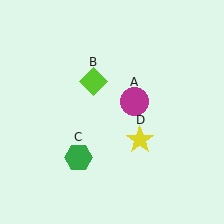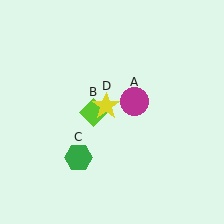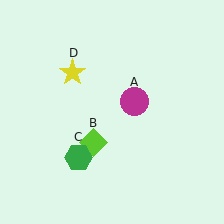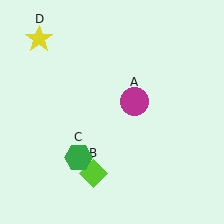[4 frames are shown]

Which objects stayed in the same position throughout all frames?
Magenta circle (object A) and green hexagon (object C) remained stationary.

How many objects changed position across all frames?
2 objects changed position: lime diamond (object B), yellow star (object D).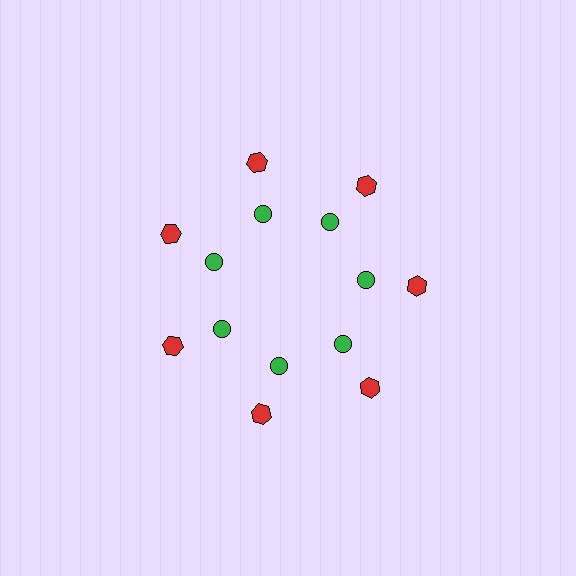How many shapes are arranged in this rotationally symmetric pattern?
There are 14 shapes, arranged in 7 groups of 2.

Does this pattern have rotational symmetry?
Yes, this pattern has 7-fold rotational symmetry. It looks the same after rotating 51 degrees around the center.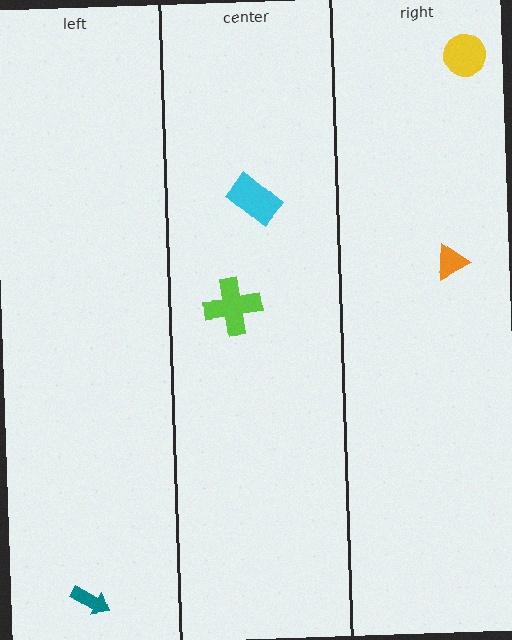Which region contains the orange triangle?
The right region.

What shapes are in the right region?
The yellow circle, the orange triangle.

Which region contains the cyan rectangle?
The center region.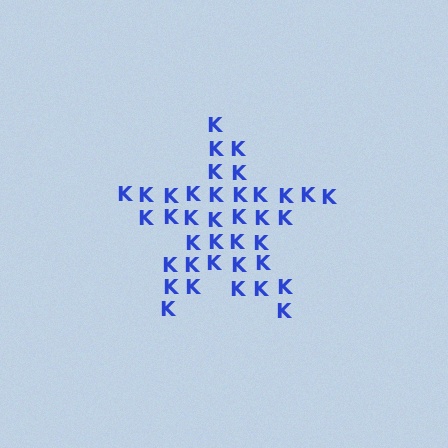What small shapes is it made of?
It is made of small letter K's.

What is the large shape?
The large shape is a star.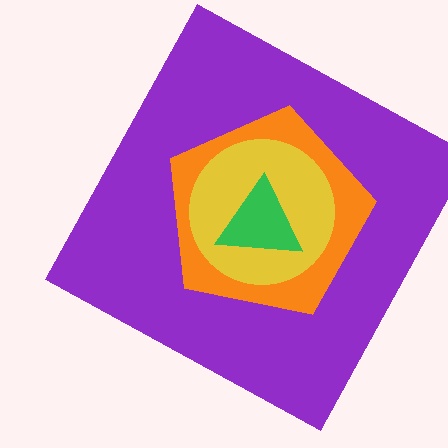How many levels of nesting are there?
4.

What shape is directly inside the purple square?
The orange pentagon.